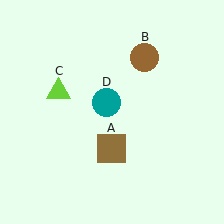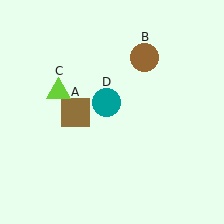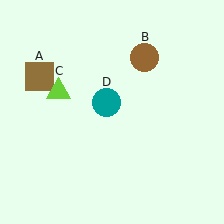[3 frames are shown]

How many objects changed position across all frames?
1 object changed position: brown square (object A).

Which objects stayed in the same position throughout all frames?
Brown circle (object B) and lime triangle (object C) and teal circle (object D) remained stationary.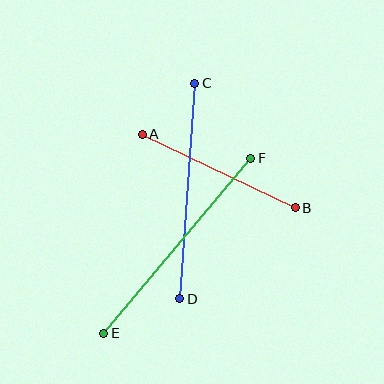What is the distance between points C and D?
The distance is approximately 216 pixels.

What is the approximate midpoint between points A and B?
The midpoint is at approximately (219, 171) pixels.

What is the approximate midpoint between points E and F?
The midpoint is at approximately (177, 246) pixels.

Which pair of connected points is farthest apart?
Points E and F are farthest apart.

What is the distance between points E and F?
The distance is approximately 228 pixels.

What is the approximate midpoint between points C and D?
The midpoint is at approximately (187, 191) pixels.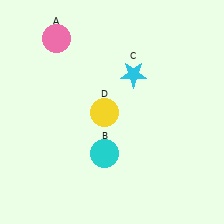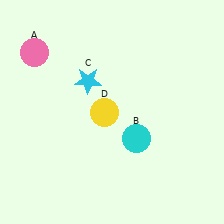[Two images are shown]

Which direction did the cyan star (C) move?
The cyan star (C) moved left.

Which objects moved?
The objects that moved are: the pink circle (A), the cyan circle (B), the cyan star (C).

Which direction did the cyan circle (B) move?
The cyan circle (B) moved right.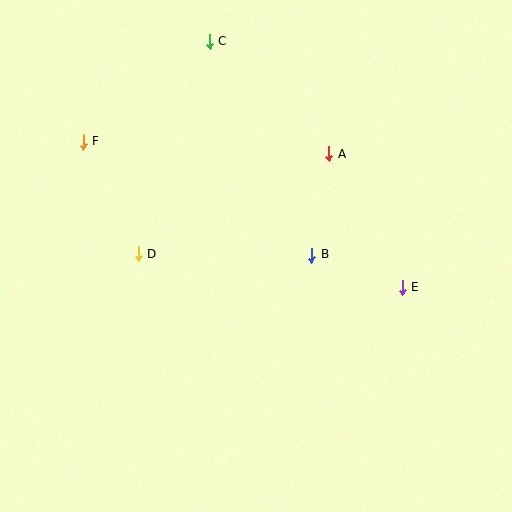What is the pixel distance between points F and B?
The distance between F and B is 255 pixels.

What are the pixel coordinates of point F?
Point F is at (83, 142).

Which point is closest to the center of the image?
Point B at (312, 255) is closest to the center.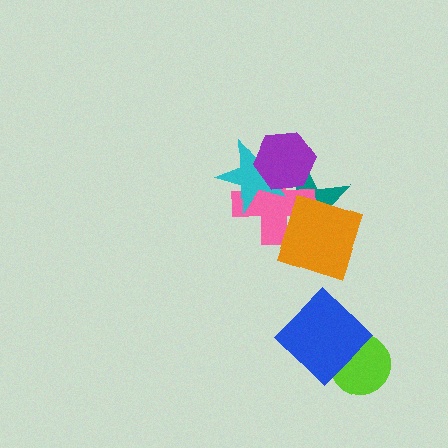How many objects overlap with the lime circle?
1 object overlaps with the lime circle.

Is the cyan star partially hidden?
Yes, it is partially covered by another shape.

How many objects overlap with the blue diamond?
1 object overlaps with the blue diamond.